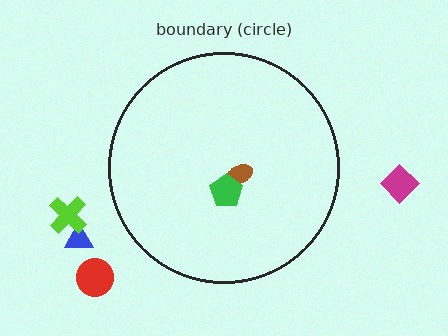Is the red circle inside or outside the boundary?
Outside.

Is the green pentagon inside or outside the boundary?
Inside.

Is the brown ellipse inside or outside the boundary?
Inside.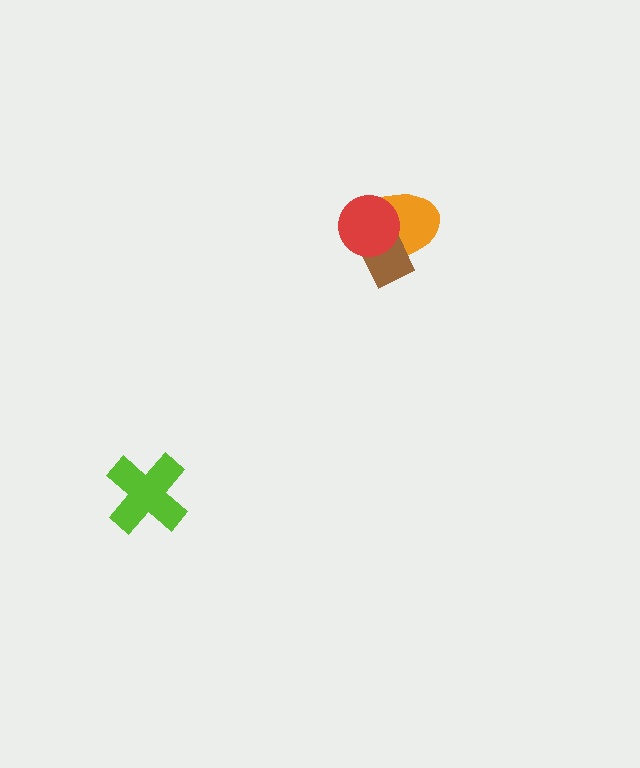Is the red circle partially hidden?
No, no other shape covers it.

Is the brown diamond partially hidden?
Yes, it is partially covered by another shape.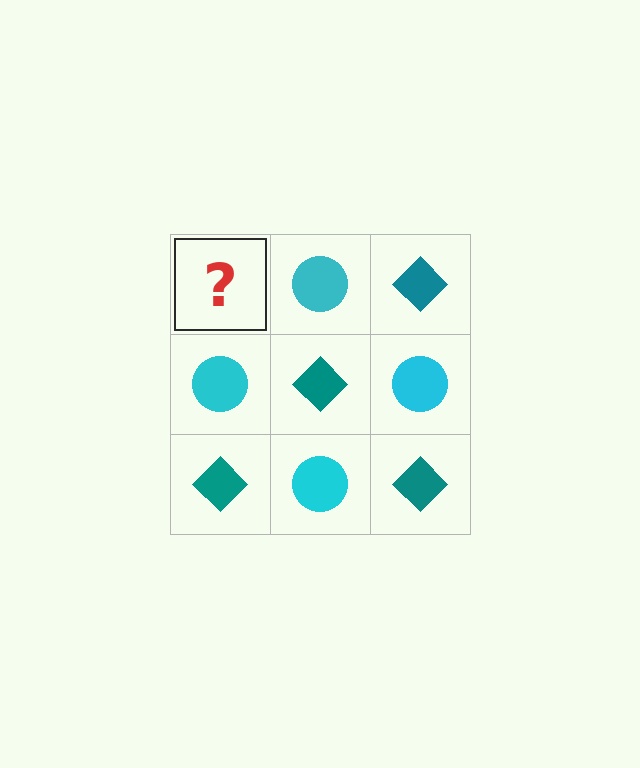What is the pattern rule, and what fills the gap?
The rule is that it alternates teal diamond and cyan circle in a checkerboard pattern. The gap should be filled with a teal diamond.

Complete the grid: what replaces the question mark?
The question mark should be replaced with a teal diamond.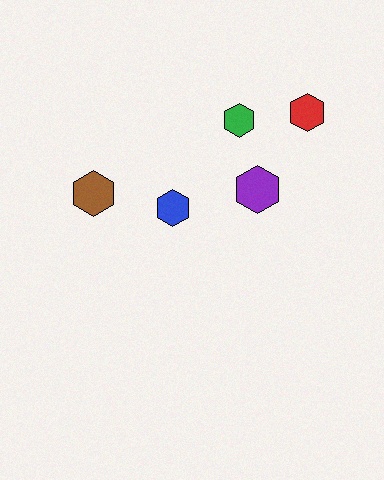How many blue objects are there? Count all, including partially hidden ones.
There is 1 blue object.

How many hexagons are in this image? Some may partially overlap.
There are 5 hexagons.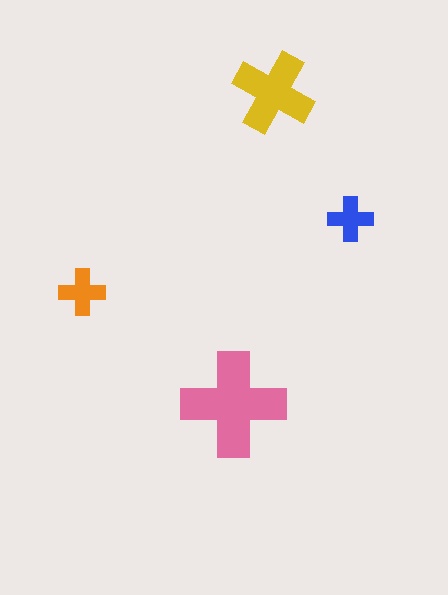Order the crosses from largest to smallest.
the pink one, the yellow one, the orange one, the blue one.